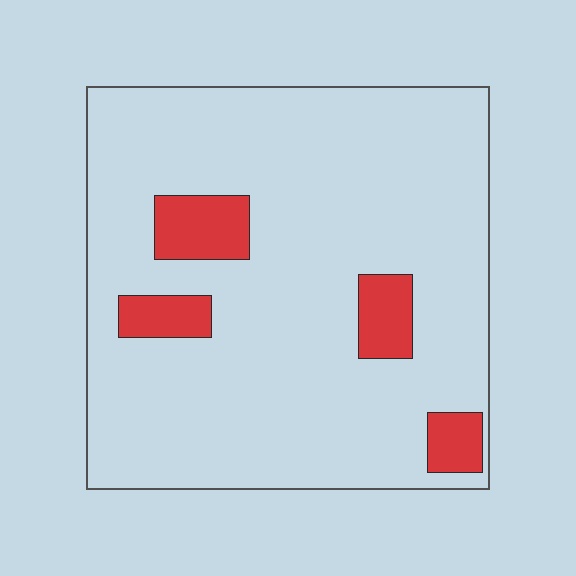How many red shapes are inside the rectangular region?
4.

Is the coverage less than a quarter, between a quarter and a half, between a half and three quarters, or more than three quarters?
Less than a quarter.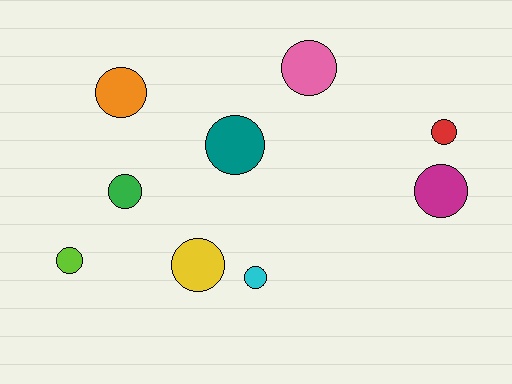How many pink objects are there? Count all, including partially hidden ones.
There is 1 pink object.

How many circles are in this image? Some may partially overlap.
There are 9 circles.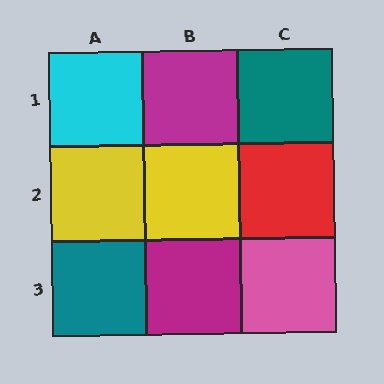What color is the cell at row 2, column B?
Yellow.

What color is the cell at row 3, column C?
Pink.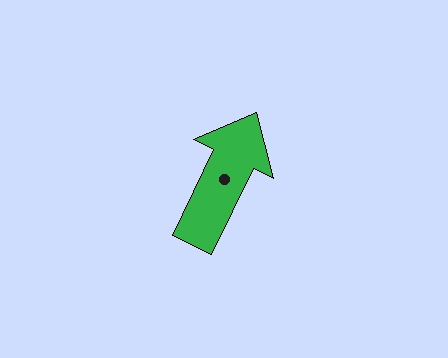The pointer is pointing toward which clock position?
Roughly 1 o'clock.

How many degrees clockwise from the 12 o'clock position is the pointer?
Approximately 26 degrees.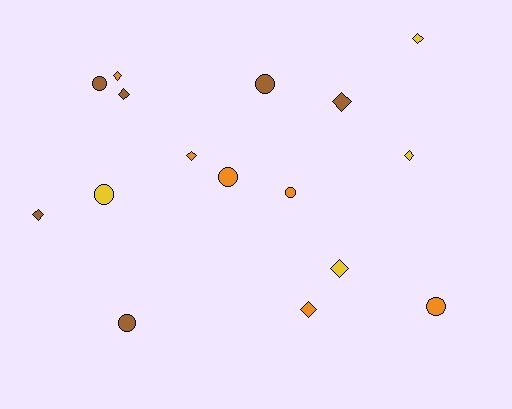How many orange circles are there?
There are 3 orange circles.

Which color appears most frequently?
Brown, with 6 objects.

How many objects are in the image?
There are 16 objects.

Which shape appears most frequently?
Diamond, with 9 objects.